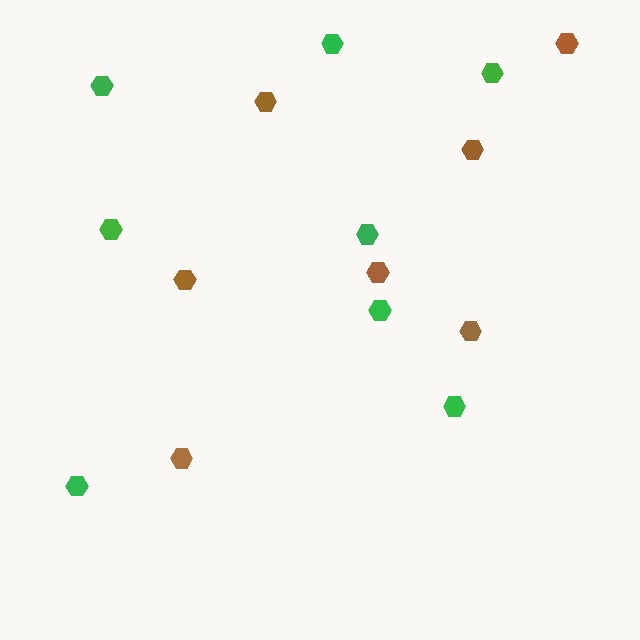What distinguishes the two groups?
There are 2 groups: one group of green hexagons (8) and one group of brown hexagons (7).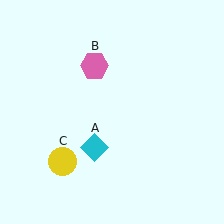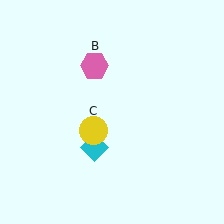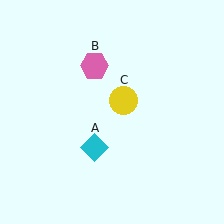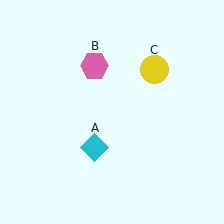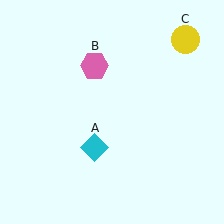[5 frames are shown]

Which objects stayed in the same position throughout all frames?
Cyan diamond (object A) and pink hexagon (object B) remained stationary.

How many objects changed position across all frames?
1 object changed position: yellow circle (object C).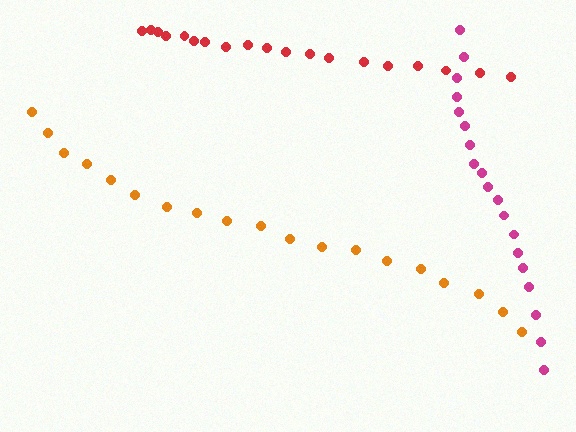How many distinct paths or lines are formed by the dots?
There are 3 distinct paths.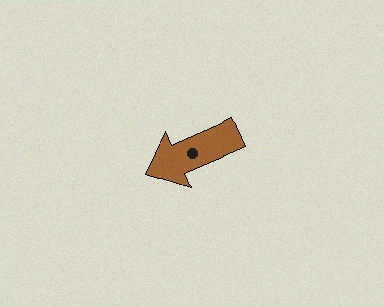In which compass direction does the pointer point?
Southwest.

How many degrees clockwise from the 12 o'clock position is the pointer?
Approximately 246 degrees.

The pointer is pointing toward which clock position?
Roughly 8 o'clock.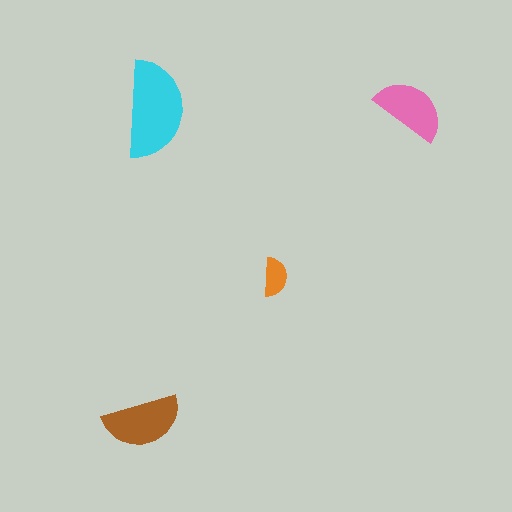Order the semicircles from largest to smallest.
the cyan one, the brown one, the pink one, the orange one.